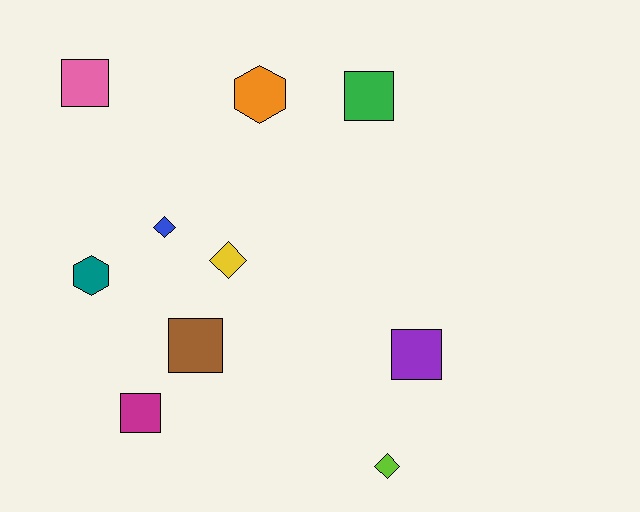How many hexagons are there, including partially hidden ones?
There are 2 hexagons.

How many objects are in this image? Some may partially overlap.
There are 10 objects.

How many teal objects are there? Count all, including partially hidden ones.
There is 1 teal object.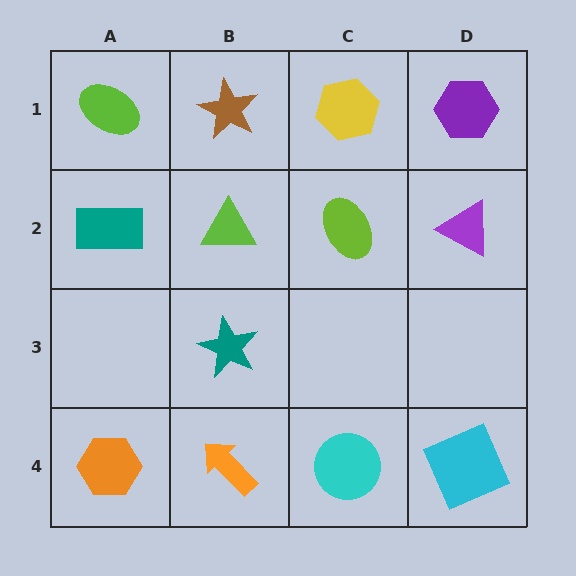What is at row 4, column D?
A cyan square.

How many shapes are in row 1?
4 shapes.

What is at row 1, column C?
A yellow hexagon.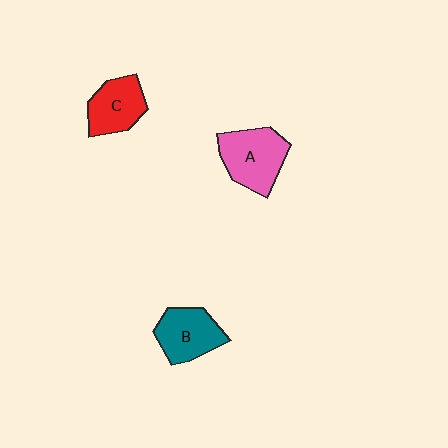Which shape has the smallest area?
Shape C (red).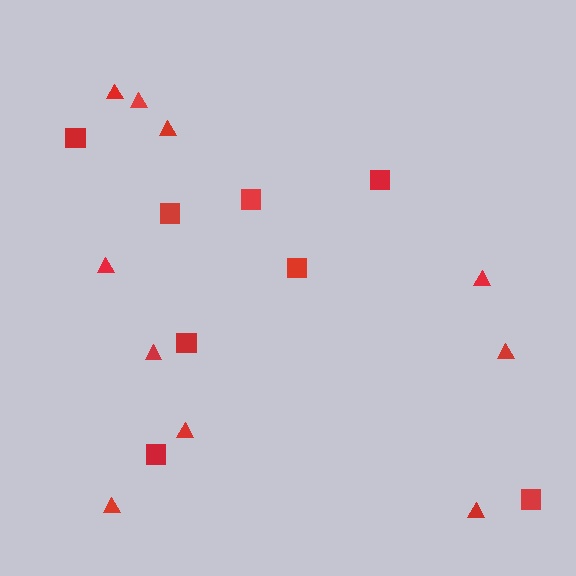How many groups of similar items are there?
There are 2 groups: one group of triangles (10) and one group of squares (8).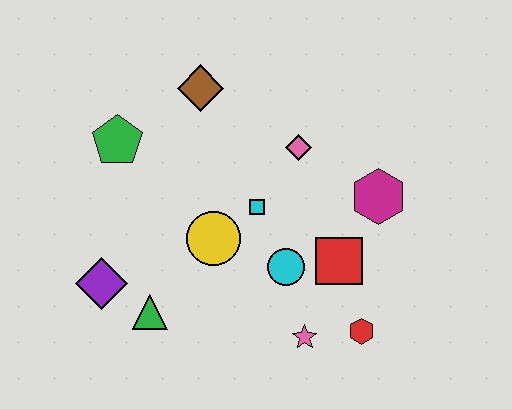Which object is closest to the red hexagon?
The pink star is closest to the red hexagon.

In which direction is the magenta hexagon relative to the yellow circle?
The magenta hexagon is to the right of the yellow circle.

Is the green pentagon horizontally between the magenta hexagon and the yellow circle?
No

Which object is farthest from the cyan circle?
The green pentagon is farthest from the cyan circle.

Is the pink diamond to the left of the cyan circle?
No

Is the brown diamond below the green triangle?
No